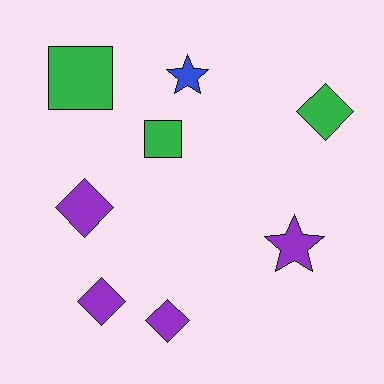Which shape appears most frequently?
Diamond, with 4 objects.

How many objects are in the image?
There are 8 objects.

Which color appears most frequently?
Purple, with 4 objects.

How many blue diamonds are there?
There are no blue diamonds.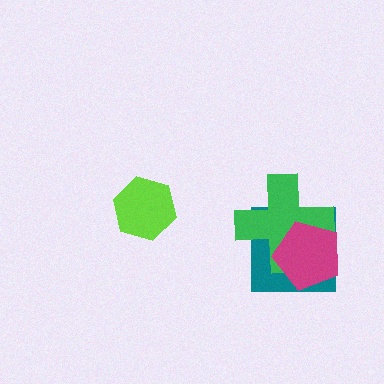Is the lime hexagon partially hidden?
No, no other shape covers it.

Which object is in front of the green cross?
The magenta pentagon is in front of the green cross.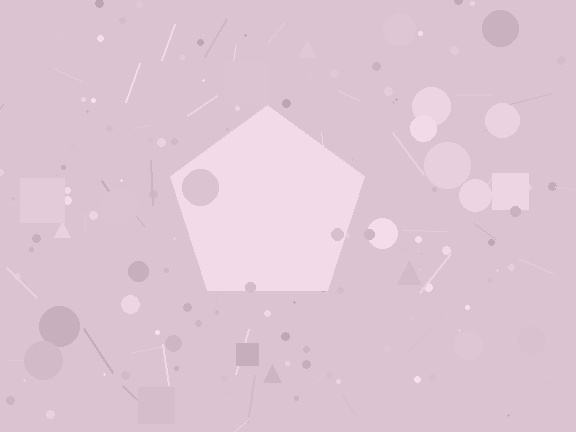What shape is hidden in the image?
A pentagon is hidden in the image.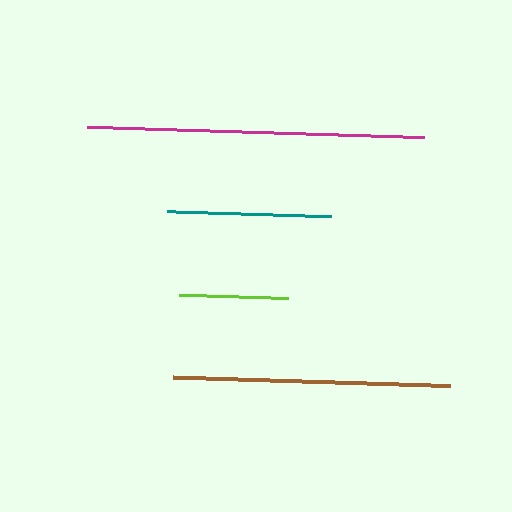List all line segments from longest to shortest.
From longest to shortest: magenta, brown, teal, lime.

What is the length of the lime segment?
The lime segment is approximately 109 pixels long.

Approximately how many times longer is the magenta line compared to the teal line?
The magenta line is approximately 2.1 times the length of the teal line.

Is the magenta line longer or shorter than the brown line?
The magenta line is longer than the brown line.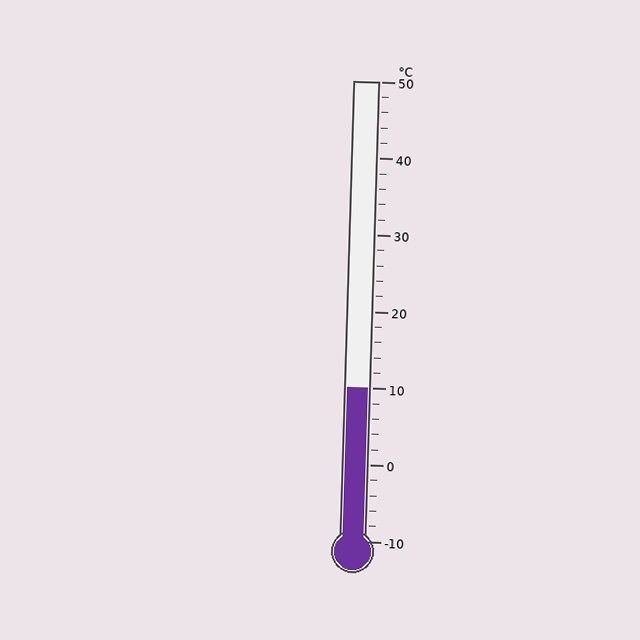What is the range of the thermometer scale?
The thermometer scale ranges from -10°C to 50°C.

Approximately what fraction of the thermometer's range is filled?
The thermometer is filled to approximately 35% of its range.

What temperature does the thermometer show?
The thermometer shows approximately 10°C.